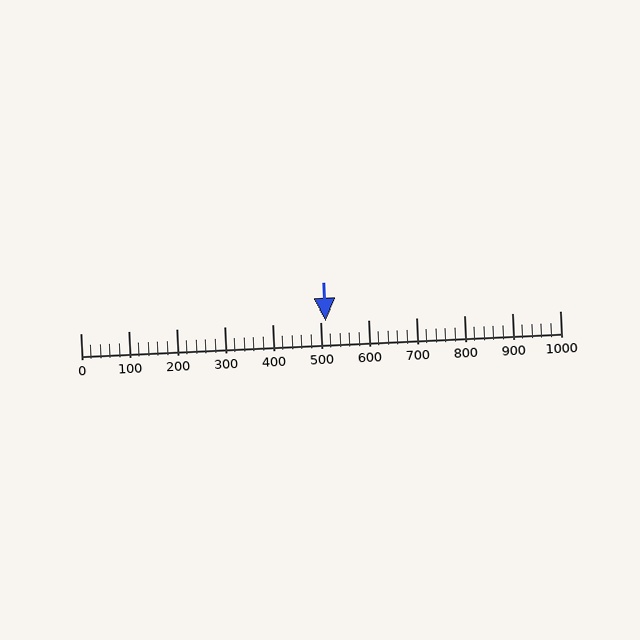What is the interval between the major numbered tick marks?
The major tick marks are spaced 100 units apart.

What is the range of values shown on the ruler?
The ruler shows values from 0 to 1000.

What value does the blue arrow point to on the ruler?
The blue arrow points to approximately 512.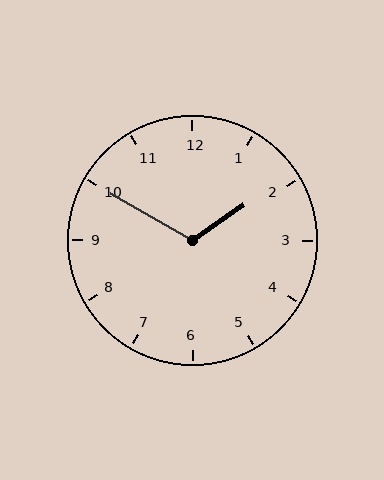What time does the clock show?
1:50.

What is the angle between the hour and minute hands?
Approximately 115 degrees.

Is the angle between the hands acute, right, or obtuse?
It is obtuse.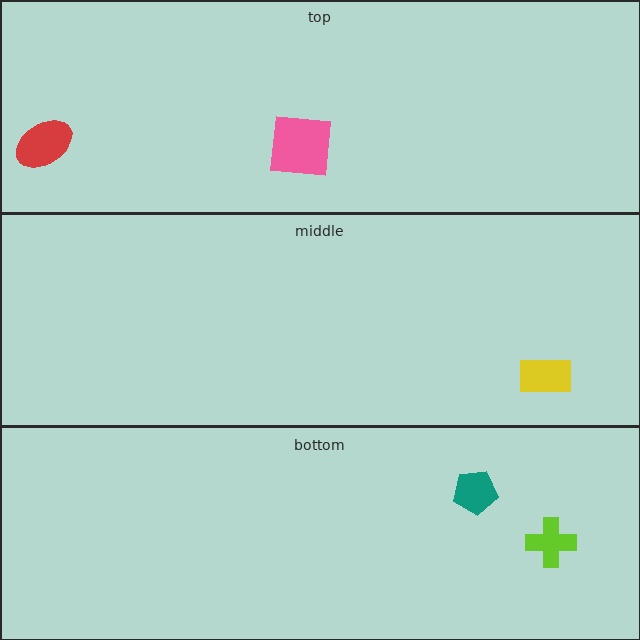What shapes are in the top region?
The pink square, the red ellipse.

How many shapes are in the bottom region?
2.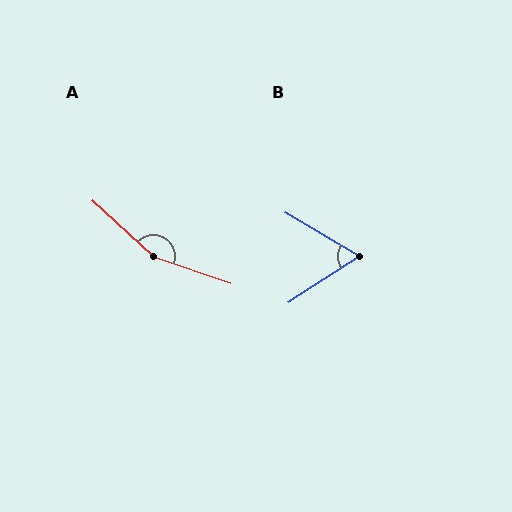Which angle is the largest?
A, at approximately 156 degrees.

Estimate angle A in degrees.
Approximately 156 degrees.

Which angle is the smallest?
B, at approximately 64 degrees.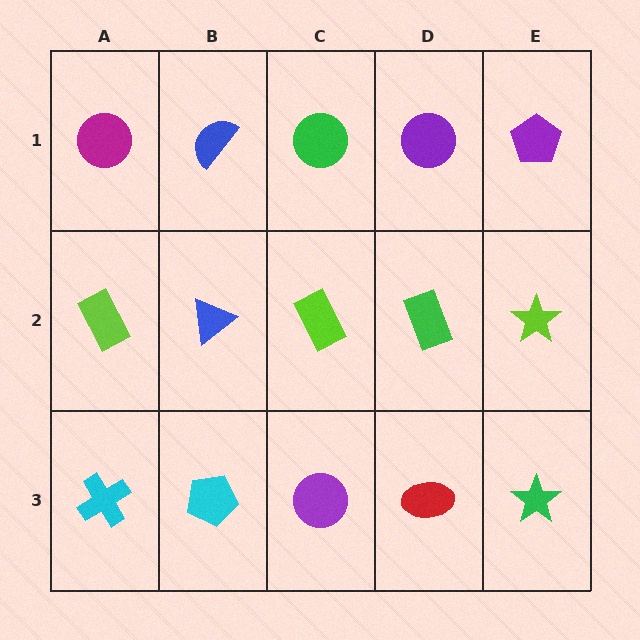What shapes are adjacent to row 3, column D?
A green rectangle (row 2, column D), a purple circle (row 3, column C), a green star (row 3, column E).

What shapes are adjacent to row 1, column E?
A lime star (row 2, column E), a purple circle (row 1, column D).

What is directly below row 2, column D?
A red ellipse.